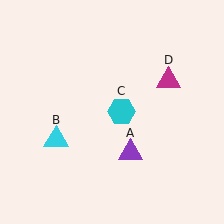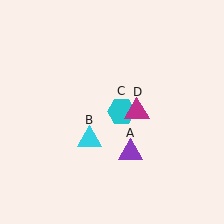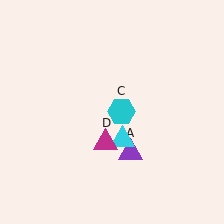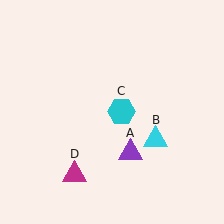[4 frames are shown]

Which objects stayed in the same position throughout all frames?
Purple triangle (object A) and cyan hexagon (object C) remained stationary.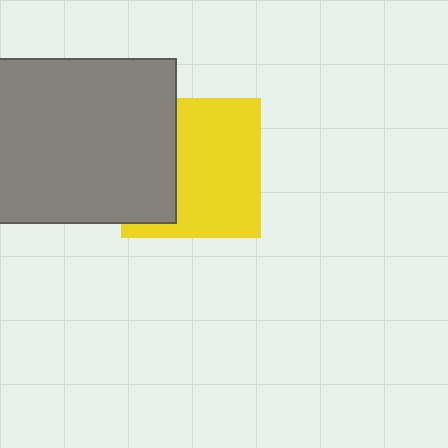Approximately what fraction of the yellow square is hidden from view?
Roughly 36% of the yellow square is hidden behind the gray rectangle.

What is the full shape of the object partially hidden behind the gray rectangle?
The partially hidden object is a yellow square.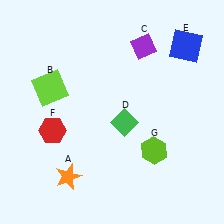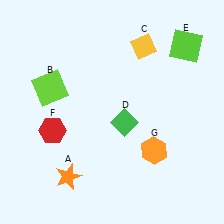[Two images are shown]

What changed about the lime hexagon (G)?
In Image 1, G is lime. In Image 2, it changed to orange.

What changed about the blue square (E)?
In Image 1, E is blue. In Image 2, it changed to lime.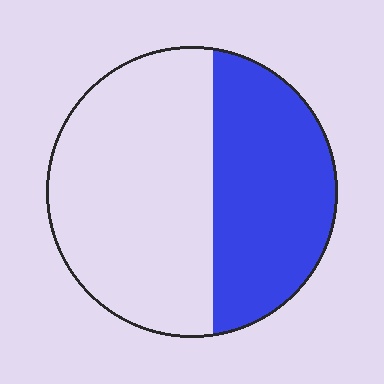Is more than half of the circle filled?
No.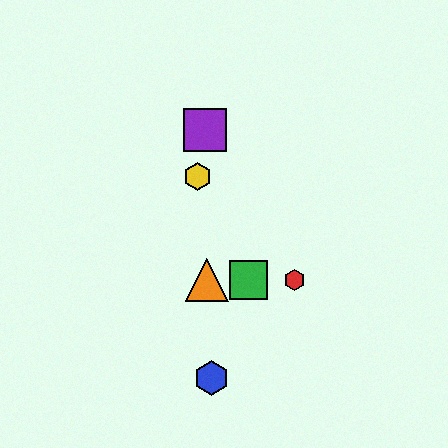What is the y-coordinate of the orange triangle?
The orange triangle is at y≈280.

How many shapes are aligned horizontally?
3 shapes (the red hexagon, the green square, the orange triangle) are aligned horizontally.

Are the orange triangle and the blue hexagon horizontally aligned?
No, the orange triangle is at y≈280 and the blue hexagon is at y≈378.